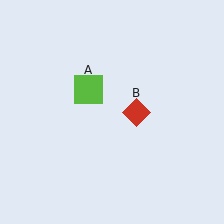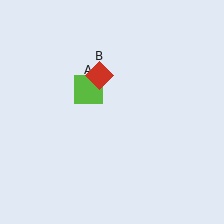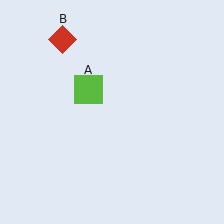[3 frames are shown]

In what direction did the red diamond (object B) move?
The red diamond (object B) moved up and to the left.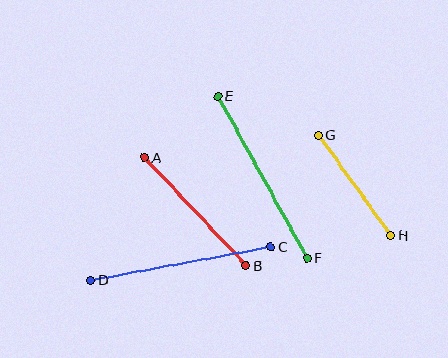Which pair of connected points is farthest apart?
Points E and F are farthest apart.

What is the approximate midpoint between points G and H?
The midpoint is at approximately (355, 185) pixels.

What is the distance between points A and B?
The distance is approximately 148 pixels.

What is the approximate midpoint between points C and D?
The midpoint is at approximately (181, 264) pixels.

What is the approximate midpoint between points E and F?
The midpoint is at approximately (262, 177) pixels.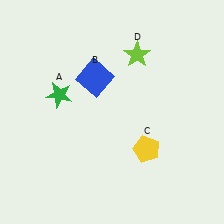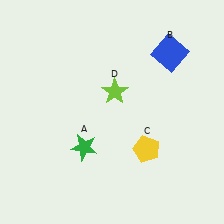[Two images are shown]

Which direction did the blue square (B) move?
The blue square (B) moved right.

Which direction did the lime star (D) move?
The lime star (D) moved down.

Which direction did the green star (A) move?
The green star (A) moved down.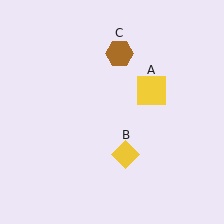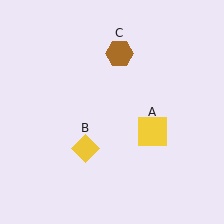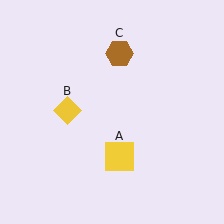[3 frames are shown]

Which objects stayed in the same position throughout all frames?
Brown hexagon (object C) remained stationary.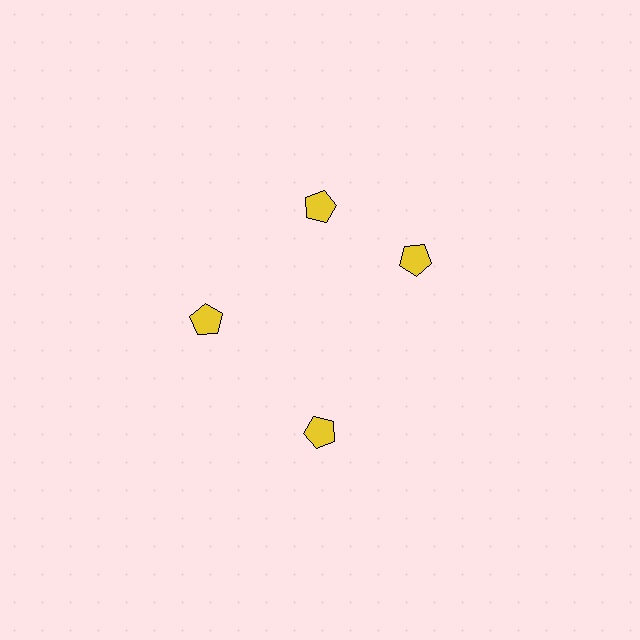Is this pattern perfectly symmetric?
No. The 4 yellow pentagons are arranged in a ring, but one element near the 3 o'clock position is rotated out of alignment along the ring, breaking the 4-fold rotational symmetry.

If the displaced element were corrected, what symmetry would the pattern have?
It would have 4-fold rotational symmetry — the pattern would map onto itself every 90 degrees.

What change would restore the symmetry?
The symmetry would be restored by rotating it back into even spacing with its neighbors so that all 4 pentagons sit at equal angles and equal distance from the center.